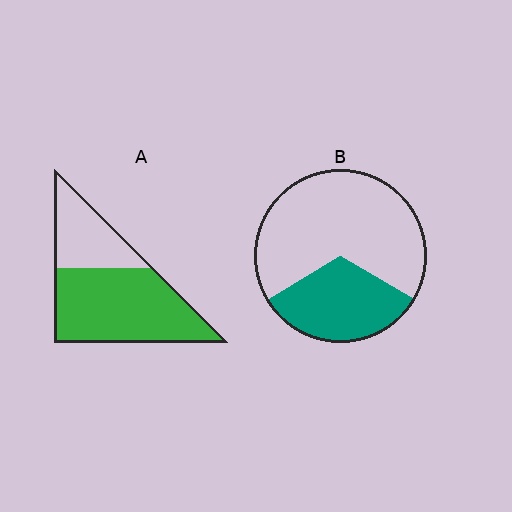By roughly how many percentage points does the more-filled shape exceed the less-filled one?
By roughly 35 percentage points (A over B).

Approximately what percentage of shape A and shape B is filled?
A is approximately 65% and B is approximately 35%.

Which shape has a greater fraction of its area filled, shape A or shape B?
Shape A.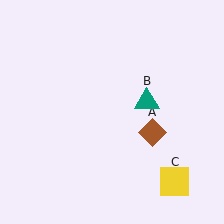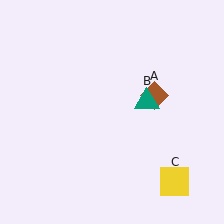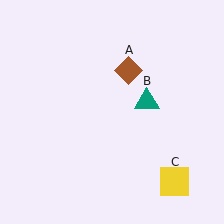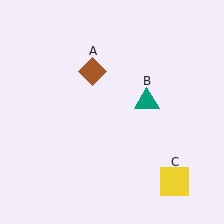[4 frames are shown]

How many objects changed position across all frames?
1 object changed position: brown diamond (object A).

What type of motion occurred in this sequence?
The brown diamond (object A) rotated counterclockwise around the center of the scene.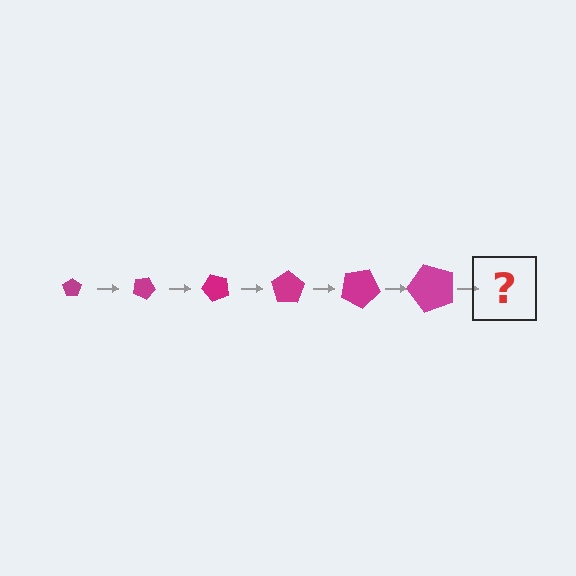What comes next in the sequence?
The next element should be a pentagon, larger than the previous one and rotated 150 degrees from the start.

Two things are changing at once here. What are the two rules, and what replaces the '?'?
The two rules are that the pentagon grows larger each step and it rotates 25 degrees each step. The '?' should be a pentagon, larger than the previous one and rotated 150 degrees from the start.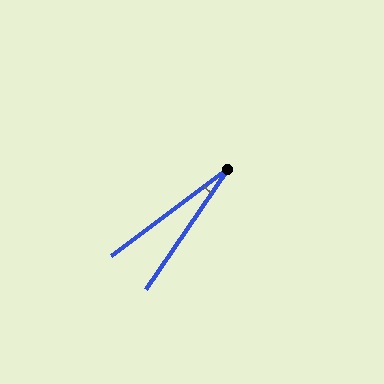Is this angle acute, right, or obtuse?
It is acute.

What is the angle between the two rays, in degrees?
Approximately 19 degrees.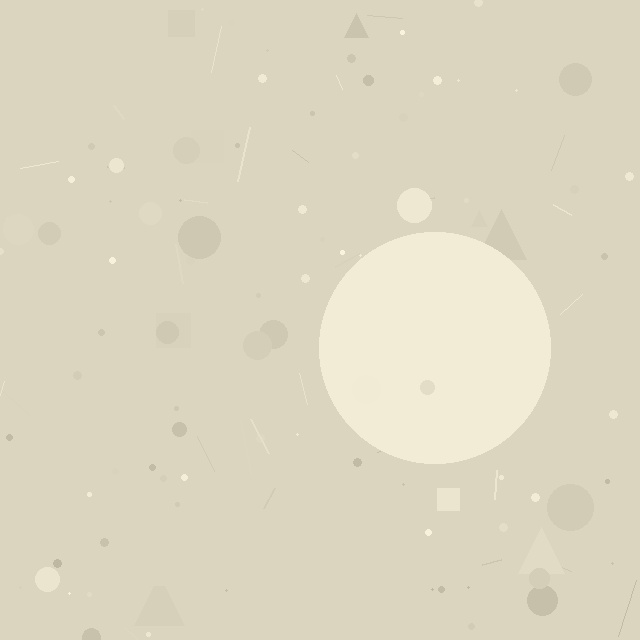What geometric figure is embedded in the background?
A circle is embedded in the background.